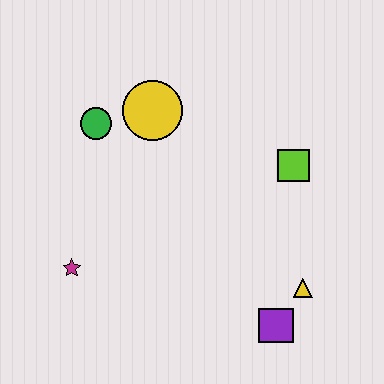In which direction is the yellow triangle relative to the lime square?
The yellow triangle is below the lime square.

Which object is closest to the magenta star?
The green circle is closest to the magenta star.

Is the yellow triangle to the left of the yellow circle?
No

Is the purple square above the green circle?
No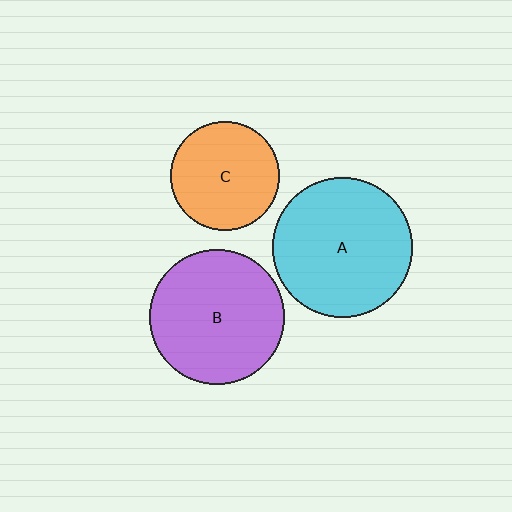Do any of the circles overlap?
No, none of the circles overlap.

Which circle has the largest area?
Circle A (cyan).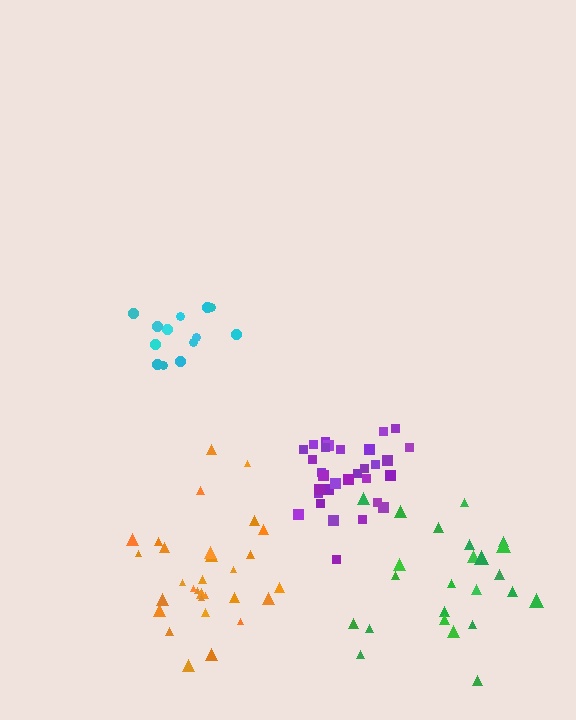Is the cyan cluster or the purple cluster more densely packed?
Purple.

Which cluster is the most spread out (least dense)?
Green.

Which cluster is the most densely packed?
Purple.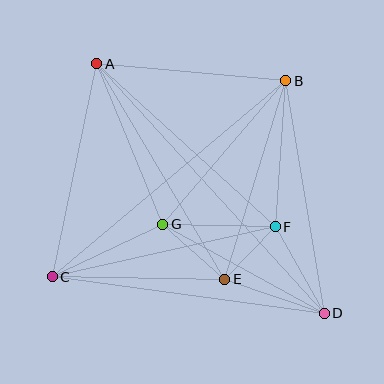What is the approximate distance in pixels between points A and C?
The distance between A and C is approximately 218 pixels.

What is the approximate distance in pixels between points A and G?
The distance between A and G is approximately 174 pixels.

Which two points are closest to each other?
Points E and F are closest to each other.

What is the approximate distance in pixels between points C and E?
The distance between C and E is approximately 173 pixels.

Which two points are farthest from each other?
Points A and D are farthest from each other.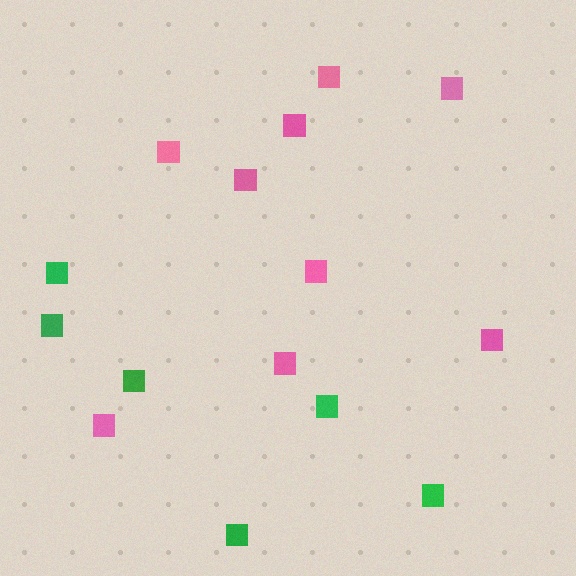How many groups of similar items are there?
There are 2 groups: one group of pink squares (9) and one group of green squares (6).